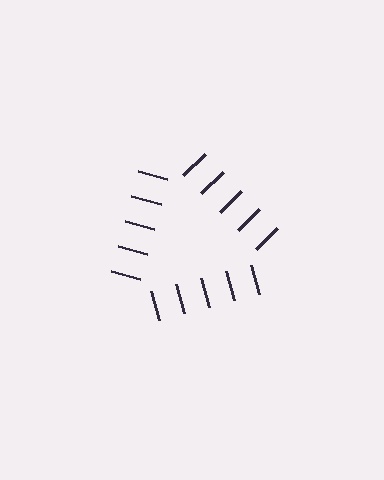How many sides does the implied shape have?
3 sides — the line-ends trace a triangle.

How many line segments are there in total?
15 — 5 along each of the 3 edges.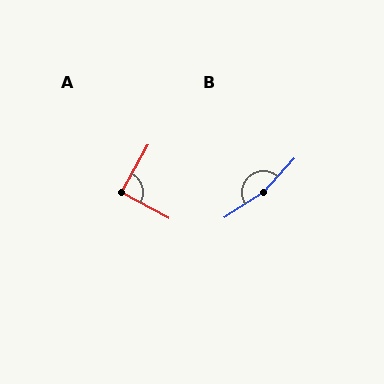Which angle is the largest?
B, at approximately 165 degrees.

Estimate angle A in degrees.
Approximately 89 degrees.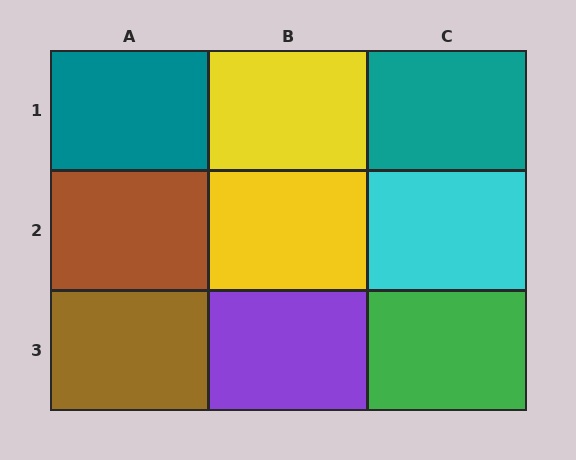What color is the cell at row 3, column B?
Purple.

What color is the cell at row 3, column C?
Green.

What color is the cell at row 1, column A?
Teal.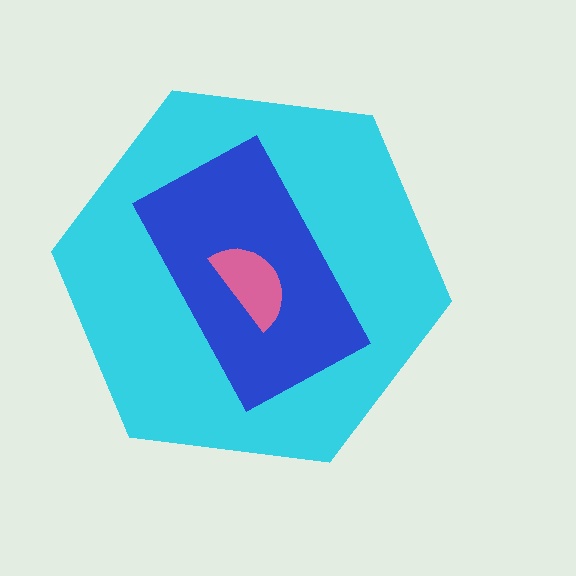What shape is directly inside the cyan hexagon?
The blue rectangle.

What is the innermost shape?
The pink semicircle.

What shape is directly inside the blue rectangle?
The pink semicircle.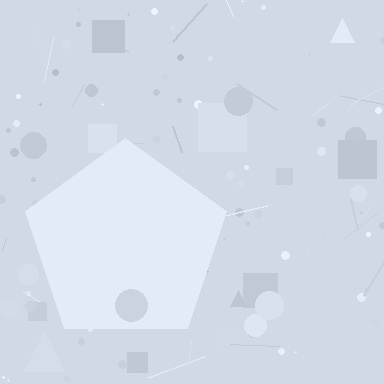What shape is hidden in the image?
A pentagon is hidden in the image.